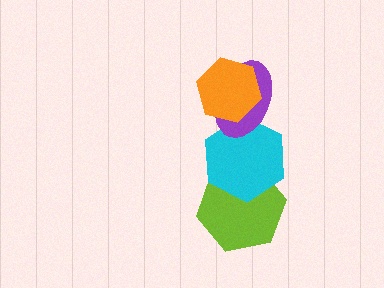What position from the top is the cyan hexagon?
The cyan hexagon is 3rd from the top.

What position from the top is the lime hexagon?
The lime hexagon is 4th from the top.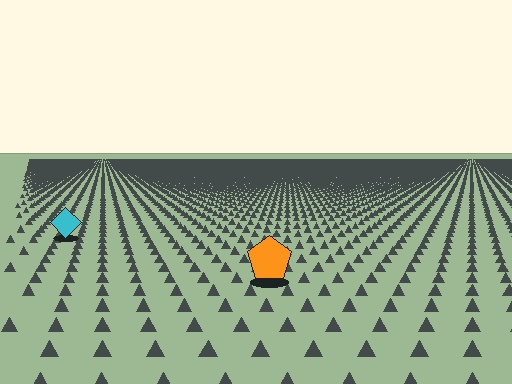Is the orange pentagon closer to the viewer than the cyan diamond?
Yes. The orange pentagon is closer — you can tell from the texture gradient: the ground texture is coarser near it.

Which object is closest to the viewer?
The orange pentagon is closest. The texture marks near it are larger and more spread out.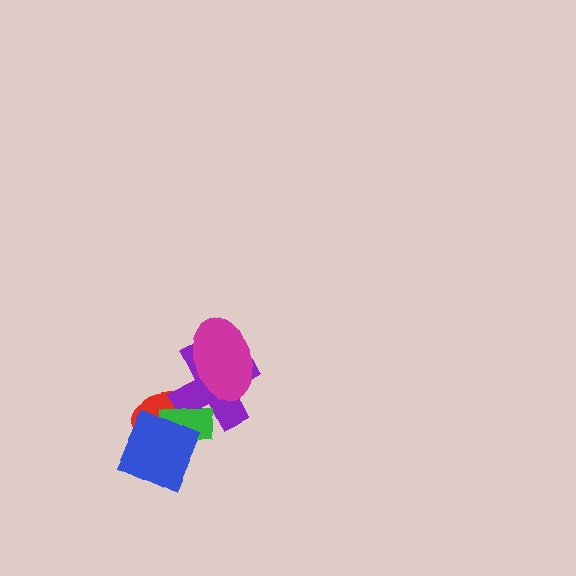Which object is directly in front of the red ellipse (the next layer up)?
The purple cross is directly in front of the red ellipse.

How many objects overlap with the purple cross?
3 objects overlap with the purple cross.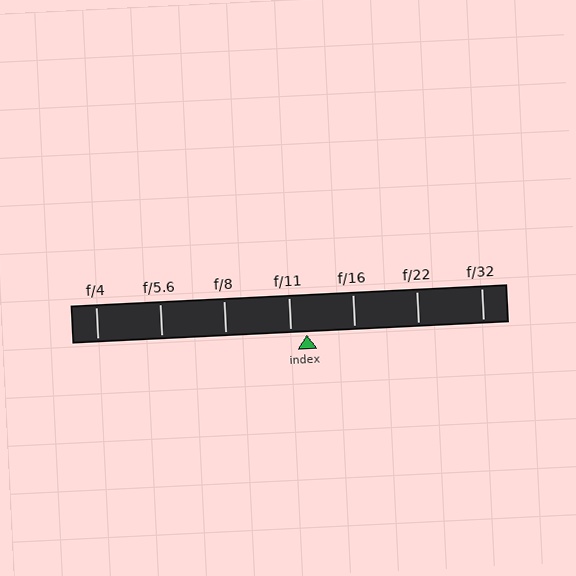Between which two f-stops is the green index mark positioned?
The index mark is between f/11 and f/16.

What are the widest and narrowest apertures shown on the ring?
The widest aperture shown is f/4 and the narrowest is f/32.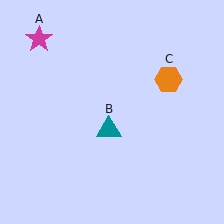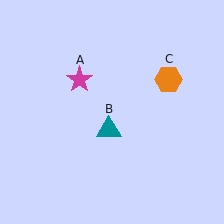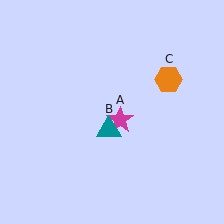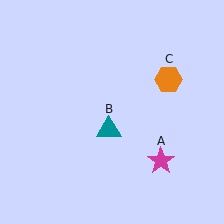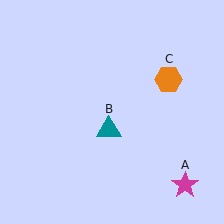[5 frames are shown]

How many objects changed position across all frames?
1 object changed position: magenta star (object A).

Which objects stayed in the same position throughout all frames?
Teal triangle (object B) and orange hexagon (object C) remained stationary.